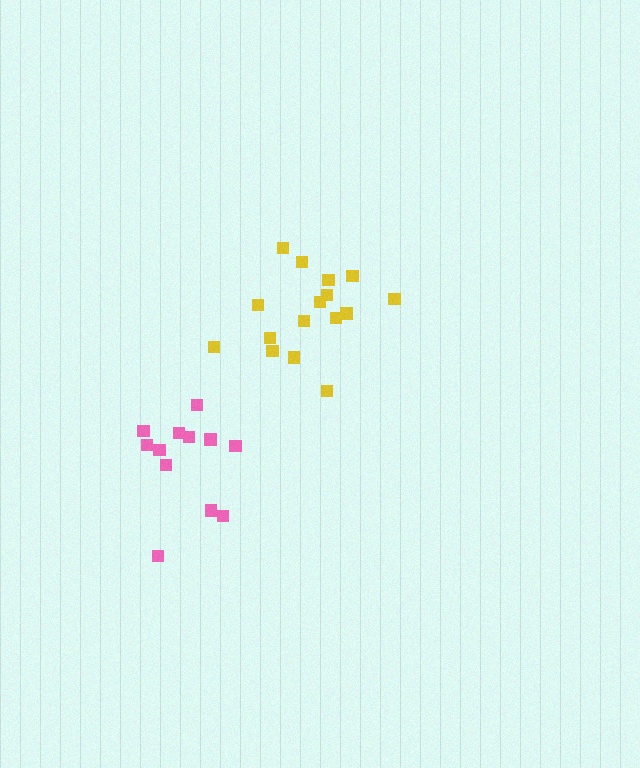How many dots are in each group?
Group 1: 13 dots, Group 2: 16 dots (29 total).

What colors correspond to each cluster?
The clusters are colored: pink, yellow.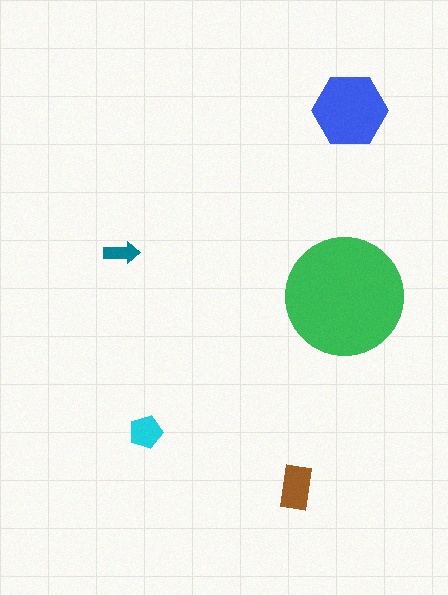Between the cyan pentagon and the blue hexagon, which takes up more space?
The blue hexagon.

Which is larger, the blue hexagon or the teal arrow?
The blue hexagon.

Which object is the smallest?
The teal arrow.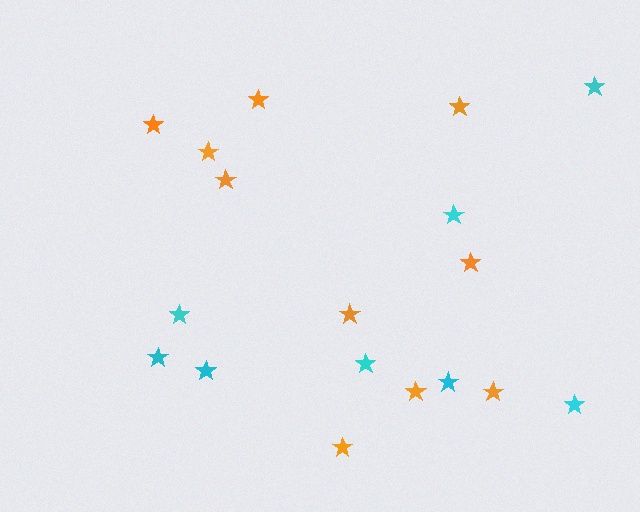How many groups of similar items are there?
There are 2 groups: one group of orange stars (10) and one group of cyan stars (8).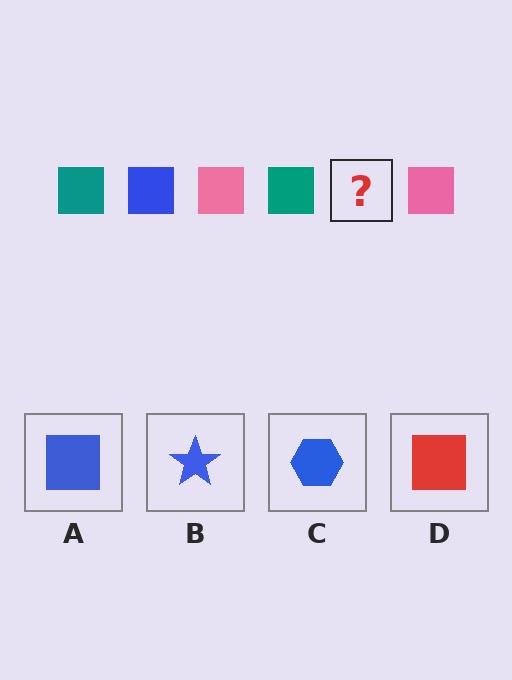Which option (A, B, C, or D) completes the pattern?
A.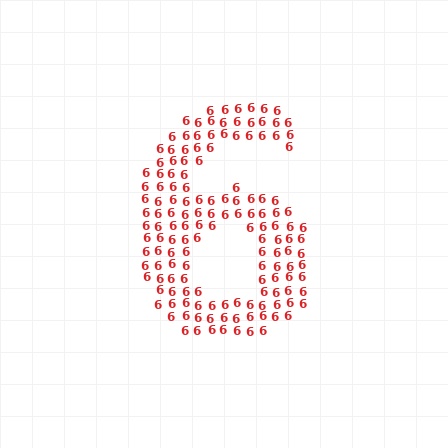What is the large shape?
The large shape is the digit 6.